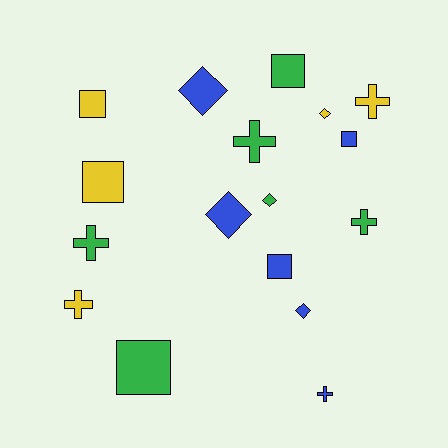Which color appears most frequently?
Green, with 6 objects.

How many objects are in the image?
There are 17 objects.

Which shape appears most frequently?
Square, with 6 objects.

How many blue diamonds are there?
There are 3 blue diamonds.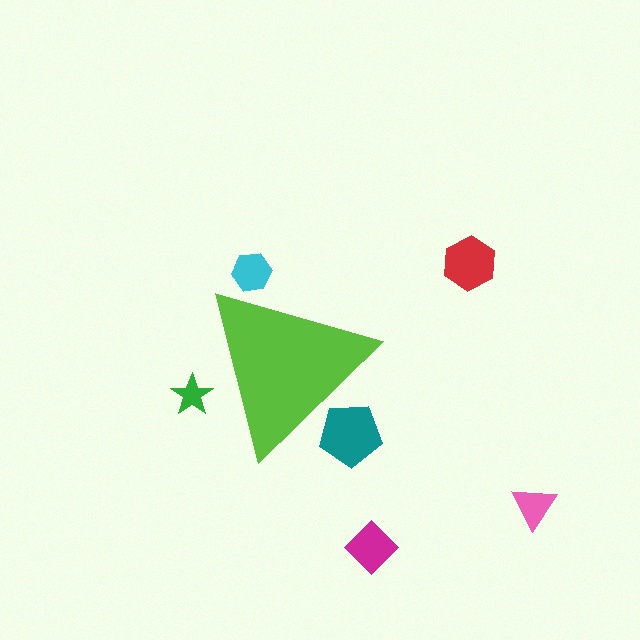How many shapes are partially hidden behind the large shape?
3 shapes are partially hidden.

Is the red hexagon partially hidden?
No, the red hexagon is fully visible.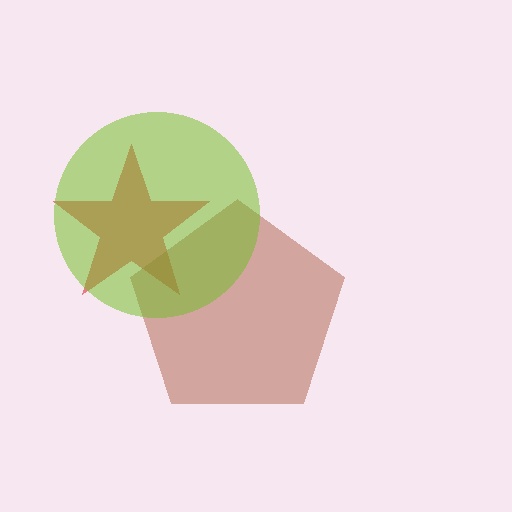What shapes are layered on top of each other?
The layered shapes are: a red star, a brown pentagon, a lime circle.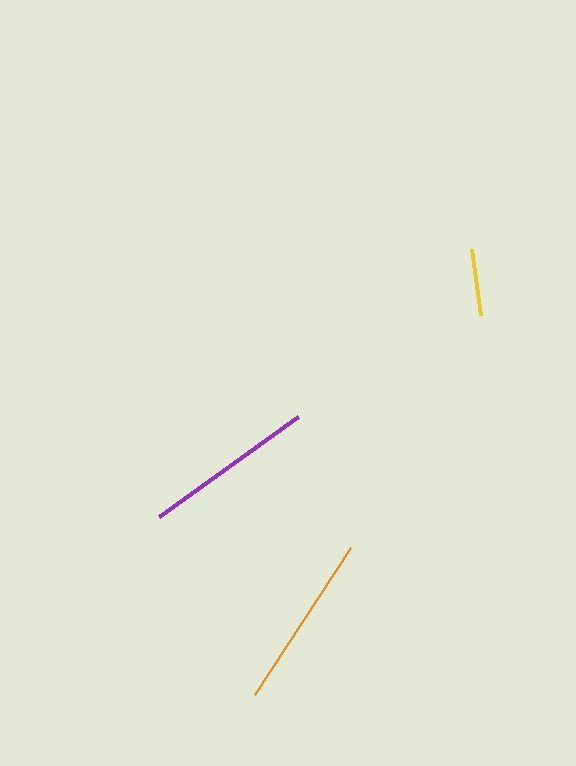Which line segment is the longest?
The orange line is the longest at approximately 176 pixels.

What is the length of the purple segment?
The purple segment is approximately 170 pixels long.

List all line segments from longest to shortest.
From longest to shortest: orange, purple, yellow.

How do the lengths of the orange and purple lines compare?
The orange and purple lines are approximately the same length.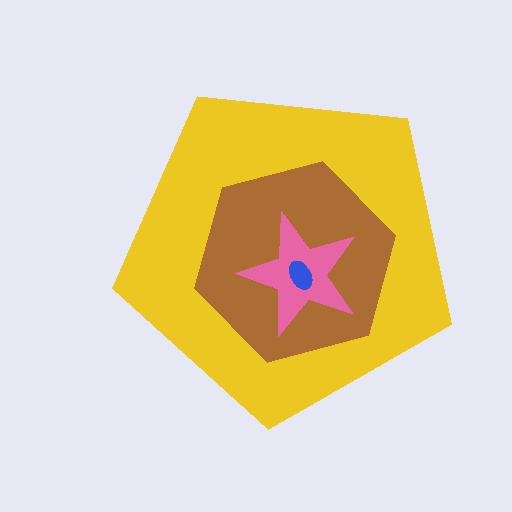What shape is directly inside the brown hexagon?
The pink star.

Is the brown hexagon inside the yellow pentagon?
Yes.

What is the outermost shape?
The yellow pentagon.